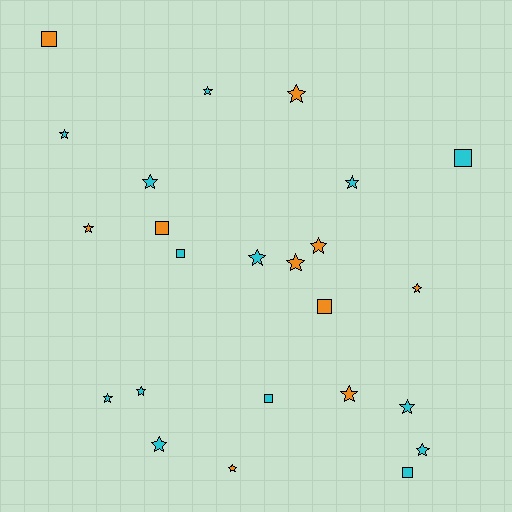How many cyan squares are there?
There are 4 cyan squares.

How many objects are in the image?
There are 24 objects.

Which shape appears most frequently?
Star, with 17 objects.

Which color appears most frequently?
Cyan, with 14 objects.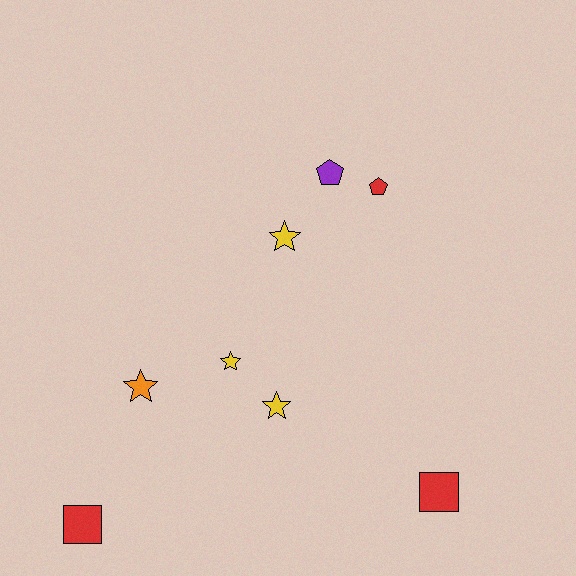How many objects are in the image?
There are 8 objects.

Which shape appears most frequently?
Star, with 4 objects.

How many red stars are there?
There are no red stars.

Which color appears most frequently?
Red, with 3 objects.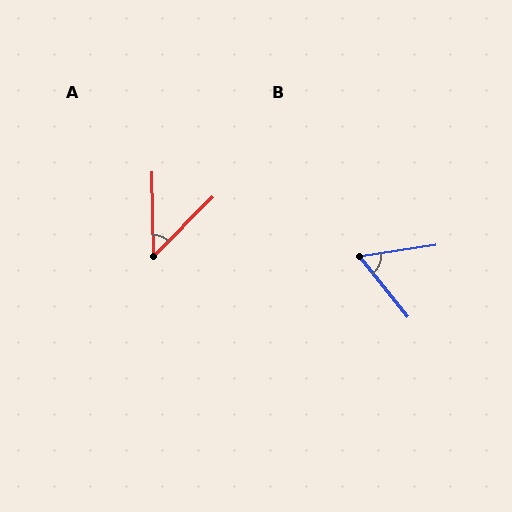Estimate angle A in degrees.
Approximately 46 degrees.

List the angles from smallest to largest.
A (46°), B (60°).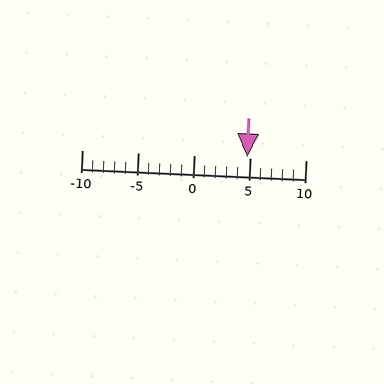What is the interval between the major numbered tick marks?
The major tick marks are spaced 5 units apart.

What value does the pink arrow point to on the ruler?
The pink arrow points to approximately 5.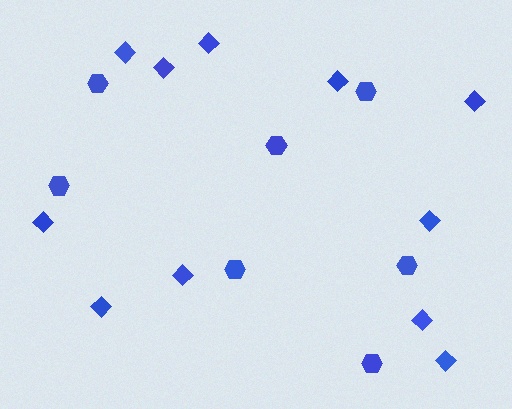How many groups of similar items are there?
There are 2 groups: one group of diamonds (11) and one group of hexagons (7).